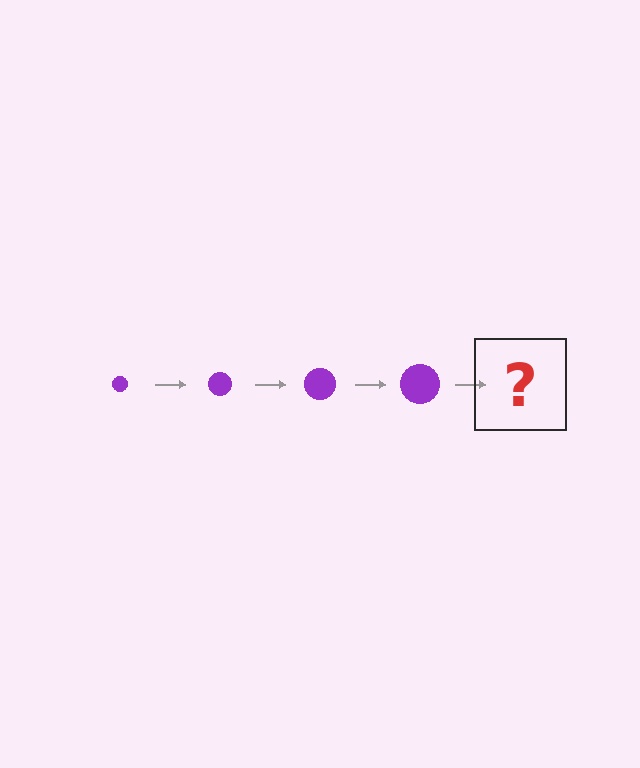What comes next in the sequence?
The next element should be a purple circle, larger than the previous one.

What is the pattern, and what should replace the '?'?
The pattern is that the circle gets progressively larger each step. The '?' should be a purple circle, larger than the previous one.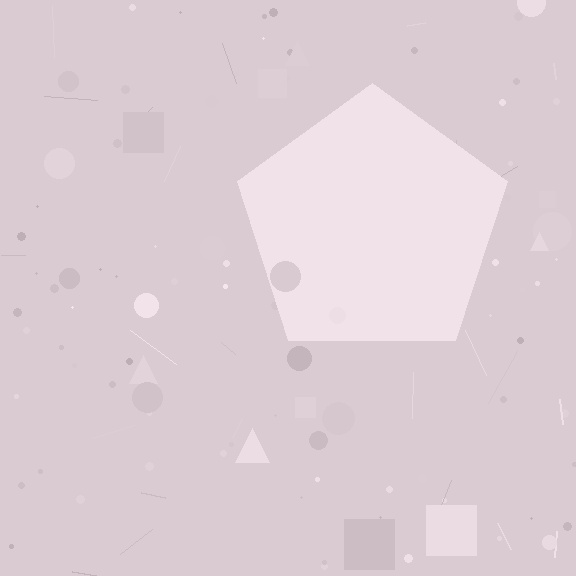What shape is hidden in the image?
A pentagon is hidden in the image.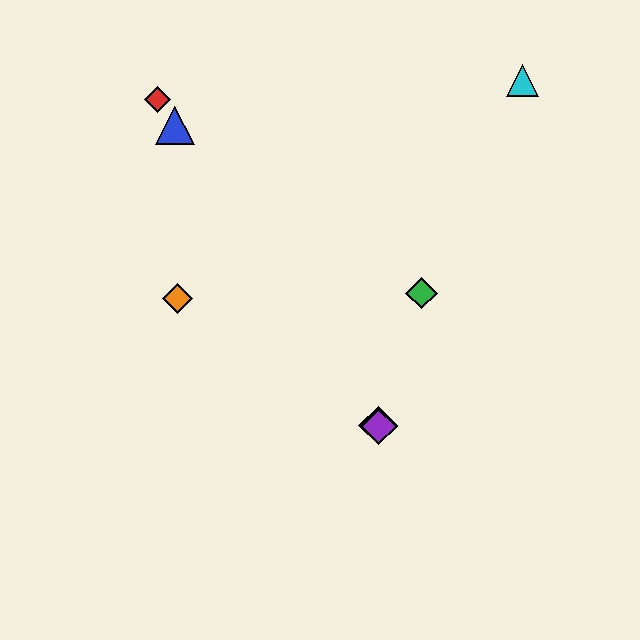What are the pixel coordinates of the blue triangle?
The blue triangle is at (175, 125).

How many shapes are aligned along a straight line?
4 shapes (the red diamond, the blue triangle, the yellow diamond, the purple diamond) are aligned along a straight line.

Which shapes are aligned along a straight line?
The red diamond, the blue triangle, the yellow diamond, the purple diamond are aligned along a straight line.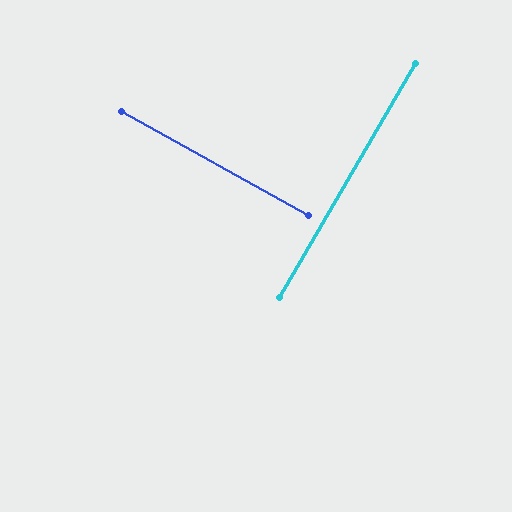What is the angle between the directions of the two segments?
Approximately 89 degrees.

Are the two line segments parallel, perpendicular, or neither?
Perpendicular — they meet at approximately 89°.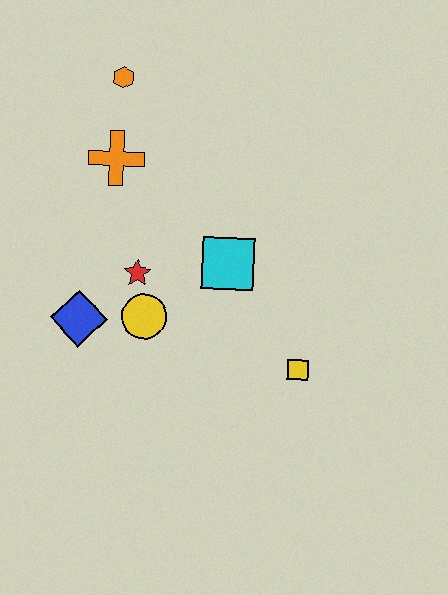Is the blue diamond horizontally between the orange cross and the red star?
No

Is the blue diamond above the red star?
No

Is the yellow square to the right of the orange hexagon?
Yes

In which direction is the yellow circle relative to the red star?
The yellow circle is below the red star.